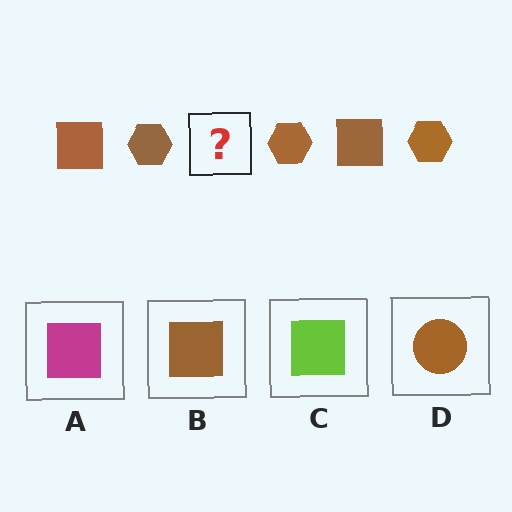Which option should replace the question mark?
Option B.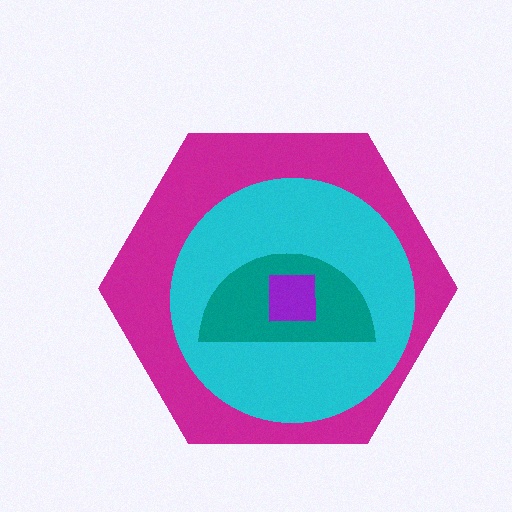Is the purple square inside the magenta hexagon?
Yes.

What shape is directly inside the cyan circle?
The teal semicircle.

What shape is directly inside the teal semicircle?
The purple square.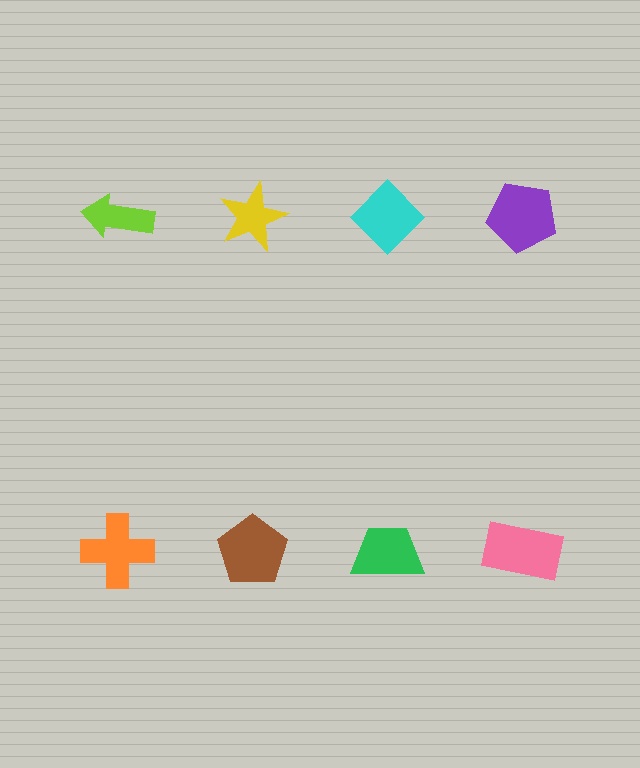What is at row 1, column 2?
A yellow star.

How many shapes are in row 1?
4 shapes.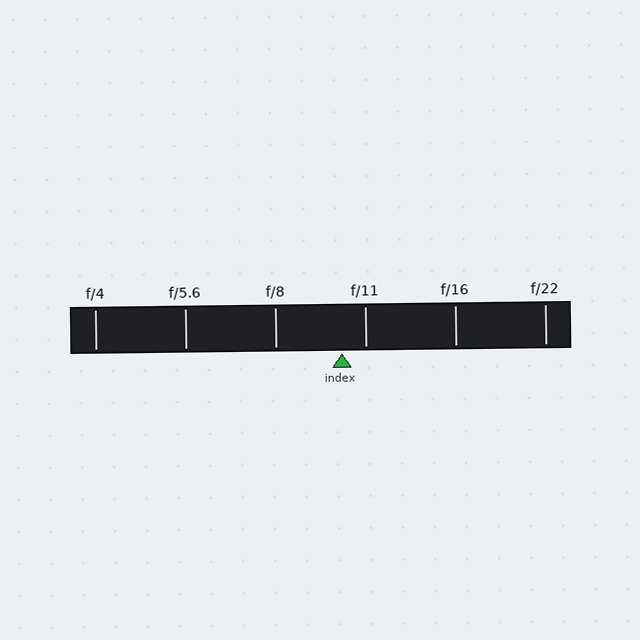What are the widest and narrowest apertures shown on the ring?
The widest aperture shown is f/4 and the narrowest is f/22.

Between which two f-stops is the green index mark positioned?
The index mark is between f/8 and f/11.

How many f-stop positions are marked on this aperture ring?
There are 6 f-stop positions marked.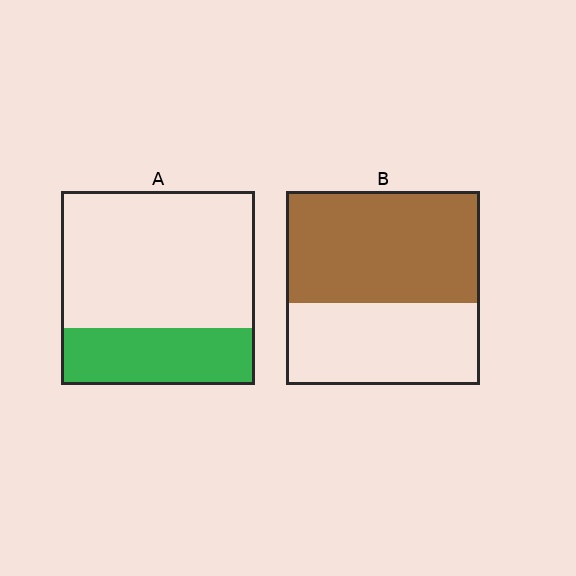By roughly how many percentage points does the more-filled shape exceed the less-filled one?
By roughly 30 percentage points (B over A).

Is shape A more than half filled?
No.